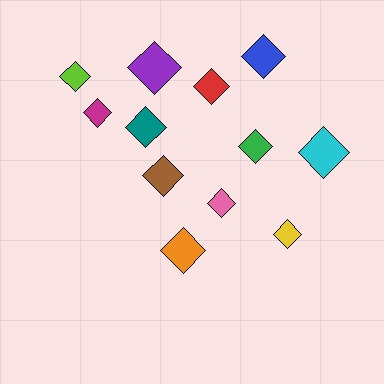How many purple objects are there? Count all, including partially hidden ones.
There is 1 purple object.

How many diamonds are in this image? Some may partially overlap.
There are 12 diamonds.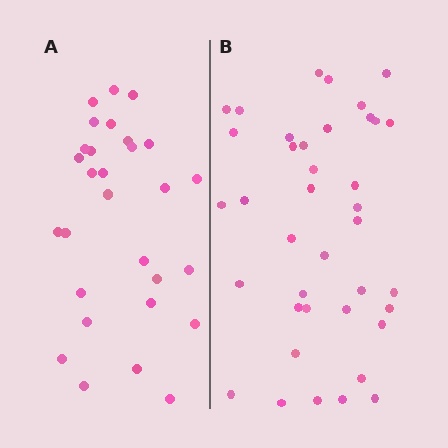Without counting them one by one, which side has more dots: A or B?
Region B (the right region) has more dots.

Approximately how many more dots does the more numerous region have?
Region B has roughly 10 or so more dots than region A.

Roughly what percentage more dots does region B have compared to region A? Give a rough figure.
About 35% more.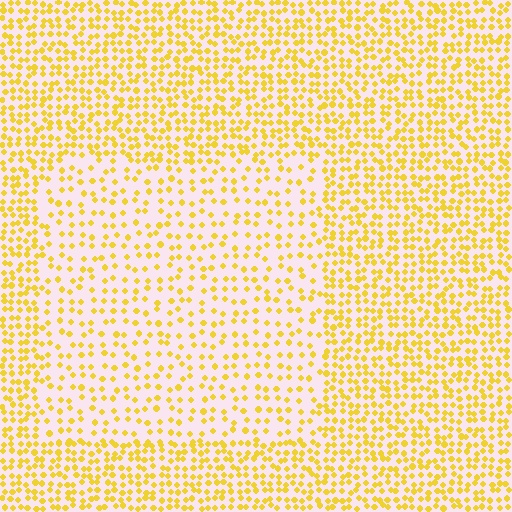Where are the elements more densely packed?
The elements are more densely packed outside the rectangle boundary.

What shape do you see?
I see a rectangle.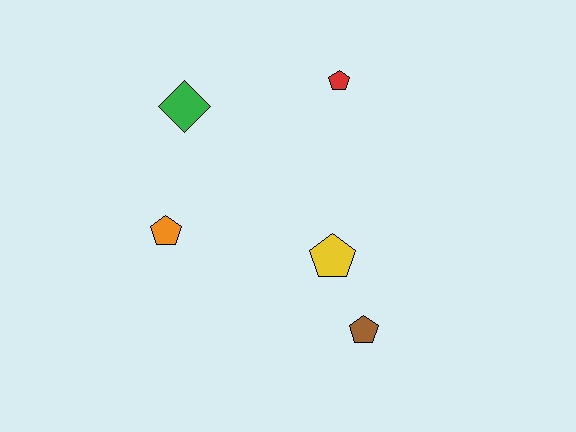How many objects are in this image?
There are 5 objects.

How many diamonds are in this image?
There is 1 diamond.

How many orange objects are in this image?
There is 1 orange object.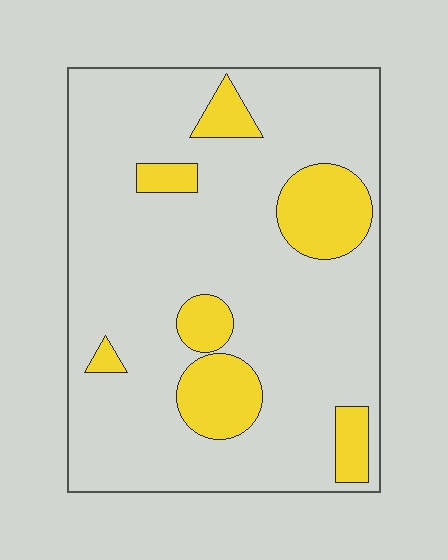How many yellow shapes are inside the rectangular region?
7.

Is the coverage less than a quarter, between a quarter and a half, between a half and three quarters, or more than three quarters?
Less than a quarter.